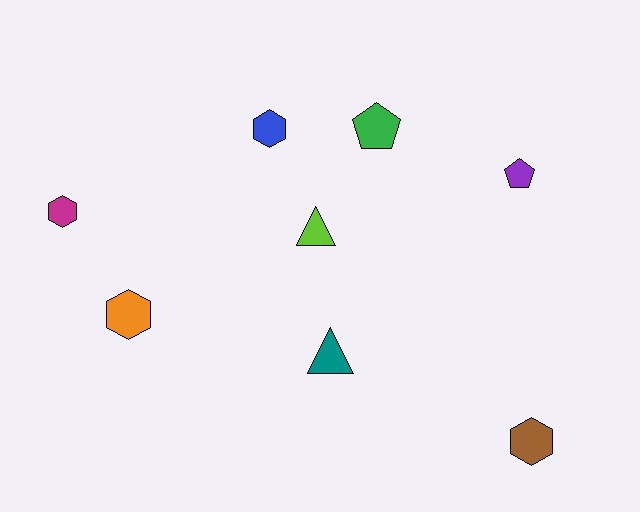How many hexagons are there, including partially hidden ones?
There are 4 hexagons.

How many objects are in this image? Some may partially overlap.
There are 8 objects.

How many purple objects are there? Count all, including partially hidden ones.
There is 1 purple object.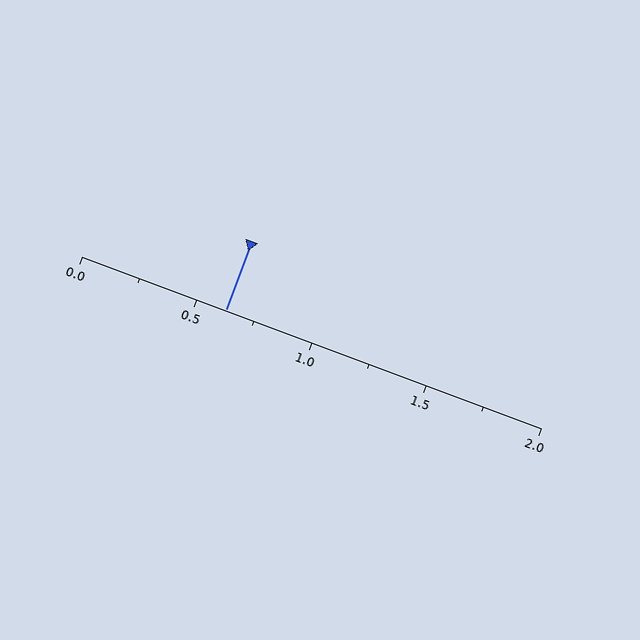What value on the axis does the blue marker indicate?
The marker indicates approximately 0.62.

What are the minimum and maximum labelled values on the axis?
The axis runs from 0.0 to 2.0.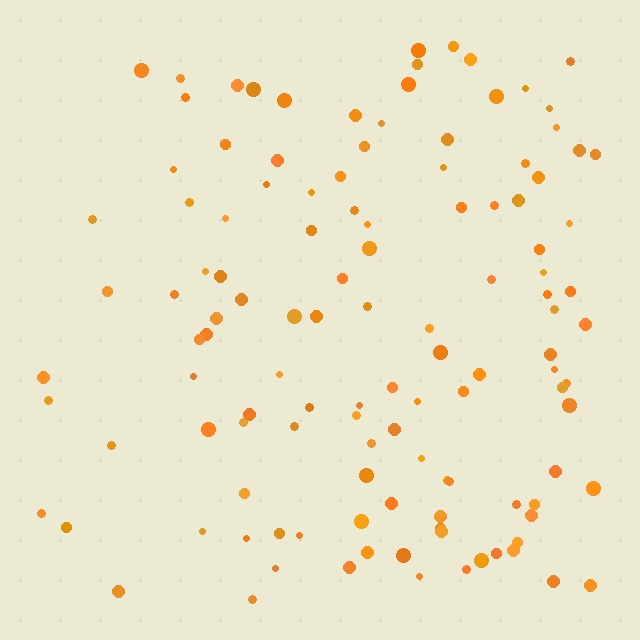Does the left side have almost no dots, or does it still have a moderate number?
Still a moderate number, just noticeably fewer than the right.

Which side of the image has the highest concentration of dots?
The right.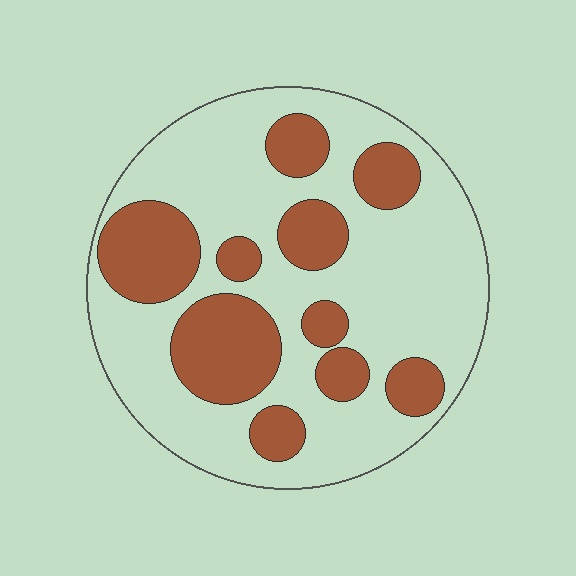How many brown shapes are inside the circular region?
10.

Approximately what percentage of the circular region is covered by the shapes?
Approximately 30%.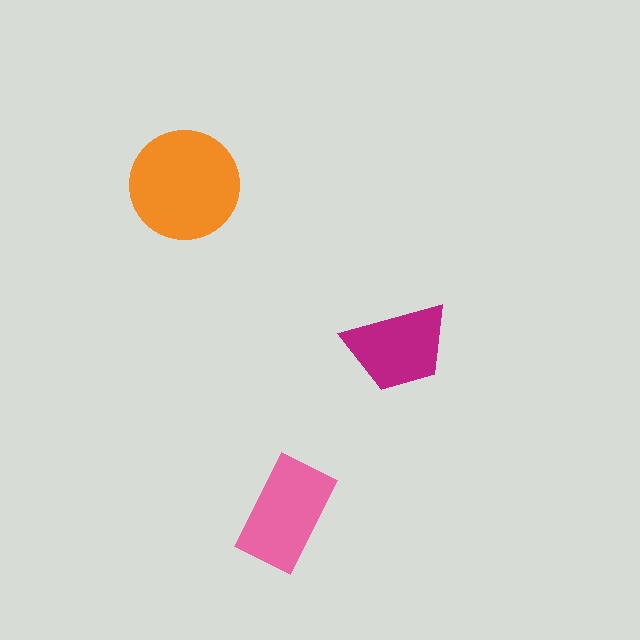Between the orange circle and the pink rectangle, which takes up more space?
The orange circle.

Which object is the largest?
The orange circle.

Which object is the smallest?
The magenta trapezoid.